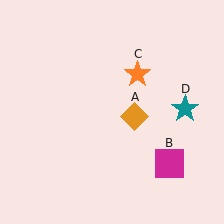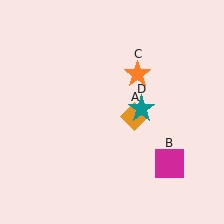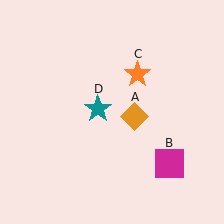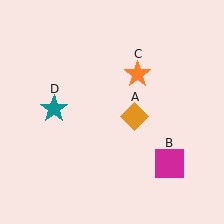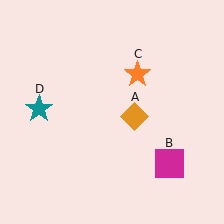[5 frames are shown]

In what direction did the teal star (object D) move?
The teal star (object D) moved left.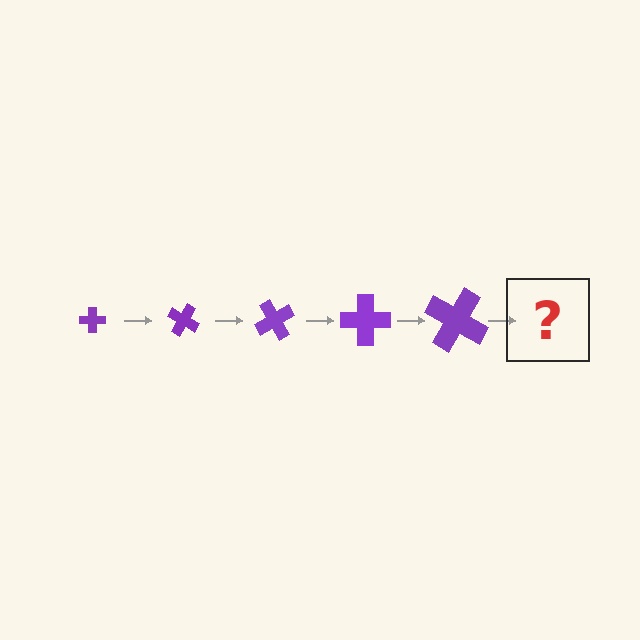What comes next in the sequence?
The next element should be a cross, larger than the previous one and rotated 150 degrees from the start.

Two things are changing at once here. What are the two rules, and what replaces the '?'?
The two rules are that the cross grows larger each step and it rotates 30 degrees each step. The '?' should be a cross, larger than the previous one and rotated 150 degrees from the start.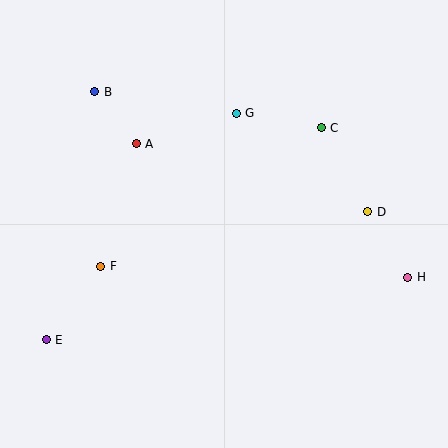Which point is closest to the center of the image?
Point G at (236, 113) is closest to the center.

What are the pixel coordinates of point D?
Point D is at (368, 212).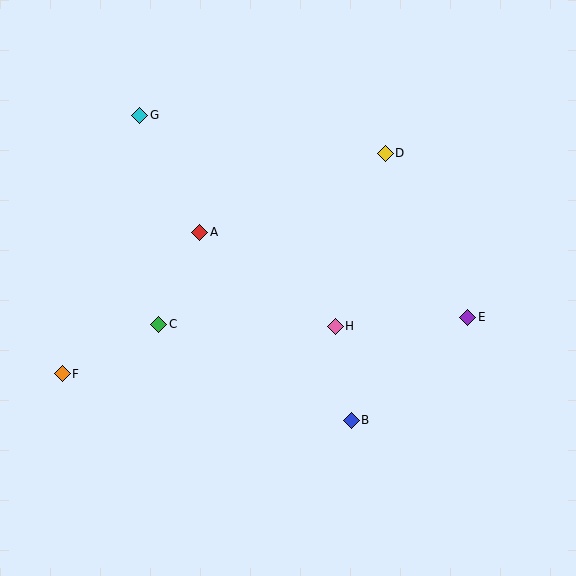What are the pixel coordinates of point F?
Point F is at (62, 374).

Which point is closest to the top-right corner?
Point D is closest to the top-right corner.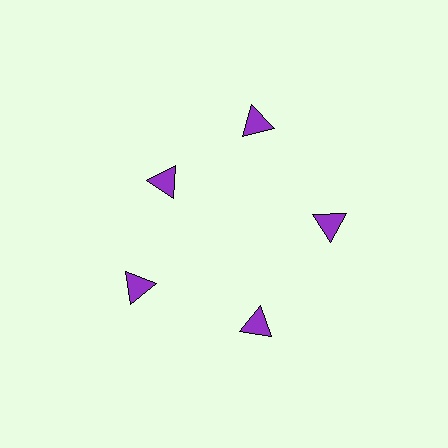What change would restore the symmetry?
The symmetry would be restored by moving it outward, back onto the ring so that all 5 triangles sit at equal angles and equal distance from the center.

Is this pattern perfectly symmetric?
No. The 5 purple triangles are arranged in a ring, but one element near the 10 o'clock position is pulled inward toward the center, breaking the 5-fold rotational symmetry.